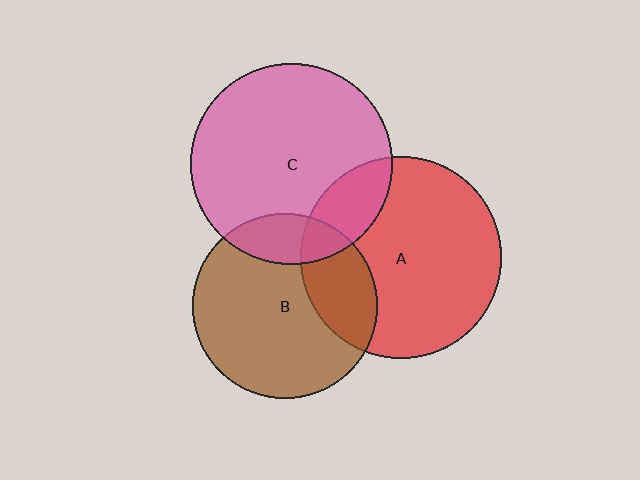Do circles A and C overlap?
Yes.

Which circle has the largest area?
Circle A (red).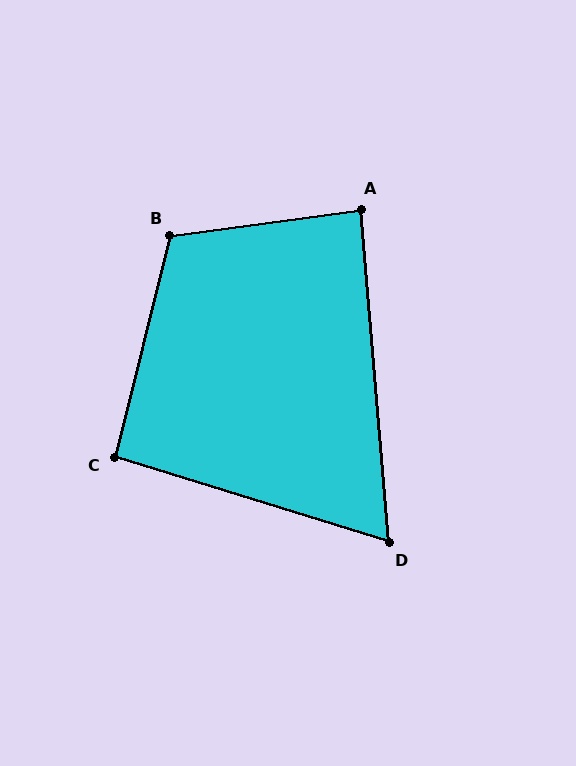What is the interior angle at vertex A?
Approximately 87 degrees (approximately right).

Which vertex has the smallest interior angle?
D, at approximately 68 degrees.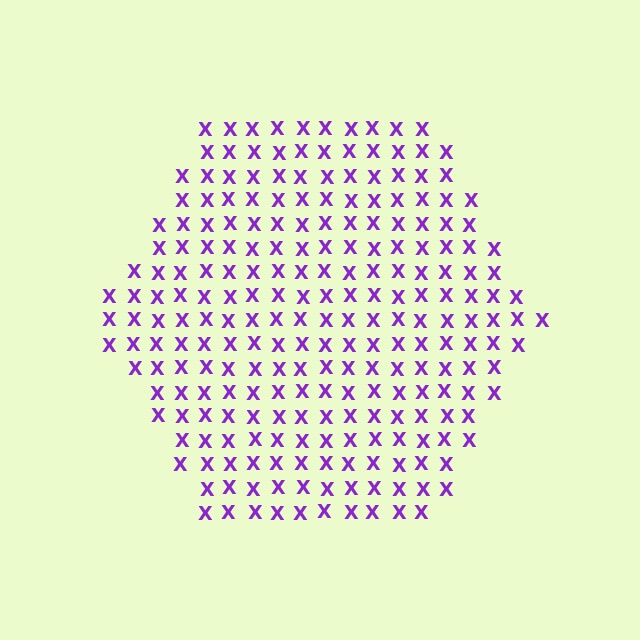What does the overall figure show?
The overall figure shows a hexagon.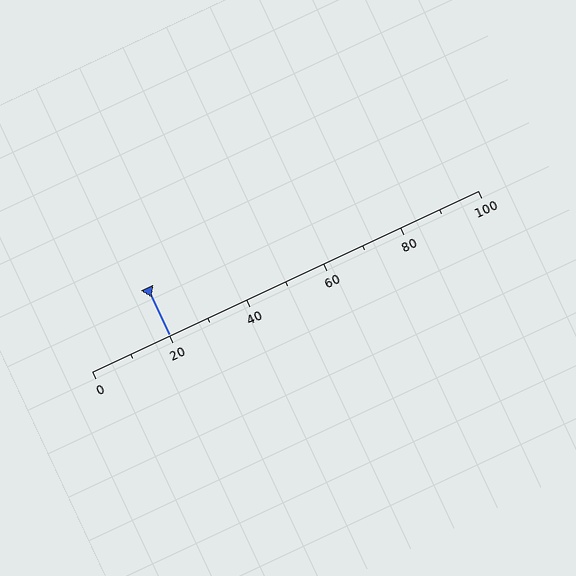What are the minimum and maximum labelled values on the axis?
The axis runs from 0 to 100.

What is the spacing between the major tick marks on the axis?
The major ticks are spaced 20 apart.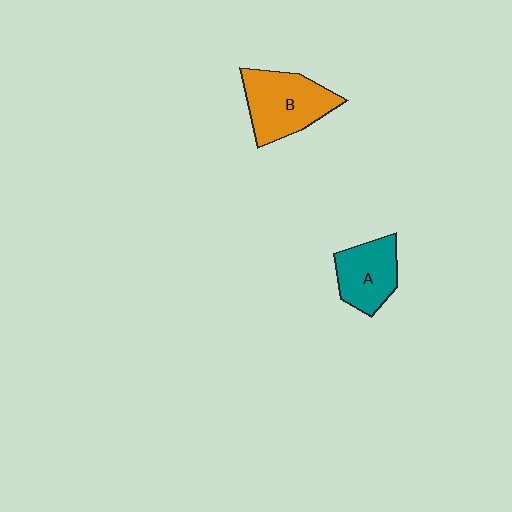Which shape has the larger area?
Shape B (orange).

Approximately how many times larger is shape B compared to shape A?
Approximately 1.3 times.